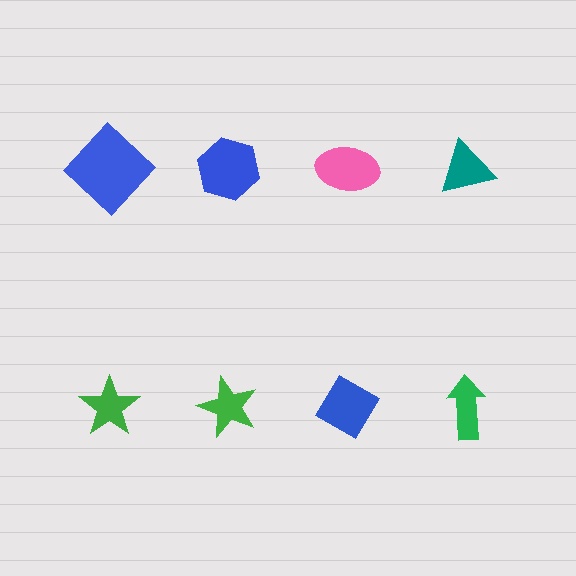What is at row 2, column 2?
A green star.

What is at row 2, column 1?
A green star.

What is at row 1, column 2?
A blue hexagon.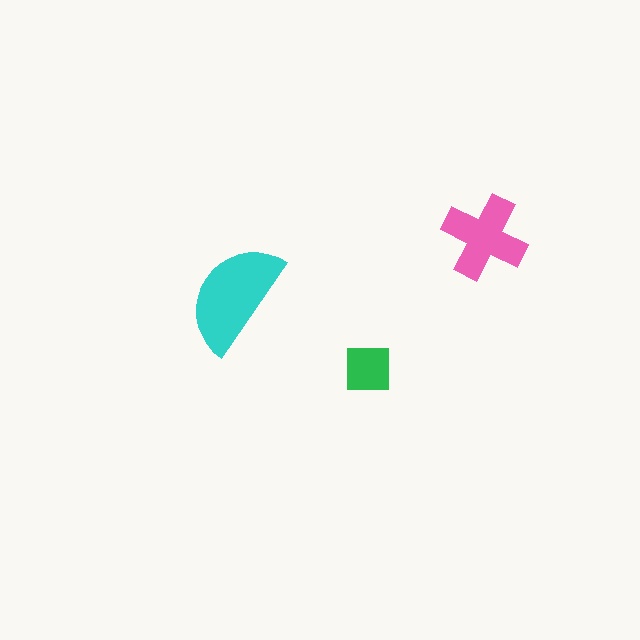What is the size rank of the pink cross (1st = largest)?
2nd.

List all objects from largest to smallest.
The cyan semicircle, the pink cross, the green square.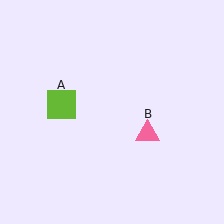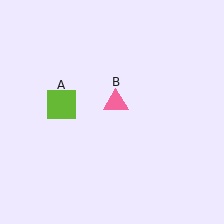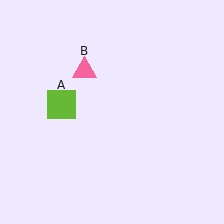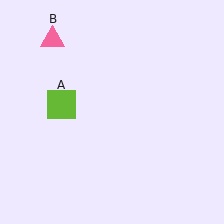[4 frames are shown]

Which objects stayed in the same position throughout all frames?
Lime square (object A) remained stationary.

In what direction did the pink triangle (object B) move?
The pink triangle (object B) moved up and to the left.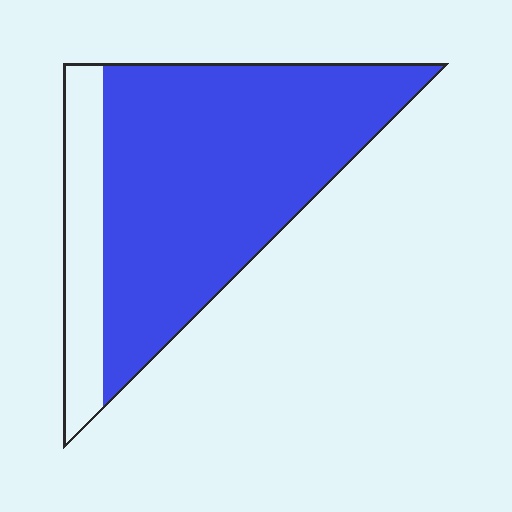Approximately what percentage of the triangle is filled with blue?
Approximately 80%.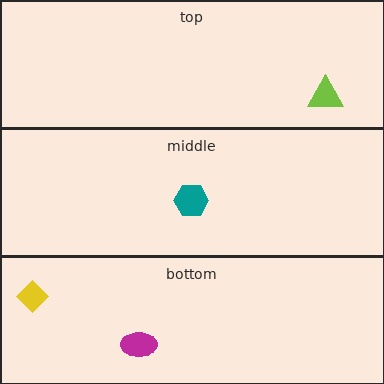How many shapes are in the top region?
1.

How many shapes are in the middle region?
1.